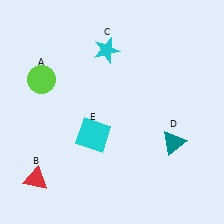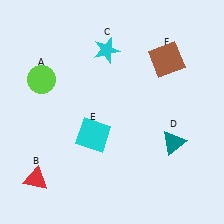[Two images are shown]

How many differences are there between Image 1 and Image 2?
There is 1 difference between the two images.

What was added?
A brown square (F) was added in Image 2.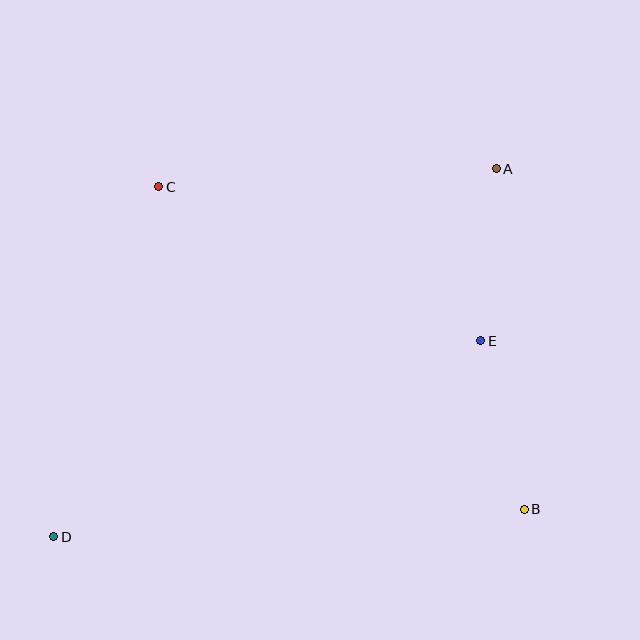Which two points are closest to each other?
Points A and E are closest to each other.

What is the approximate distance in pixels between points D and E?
The distance between D and E is approximately 470 pixels.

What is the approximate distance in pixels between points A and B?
The distance between A and B is approximately 342 pixels.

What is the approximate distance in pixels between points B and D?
The distance between B and D is approximately 471 pixels.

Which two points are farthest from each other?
Points A and D are farthest from each other.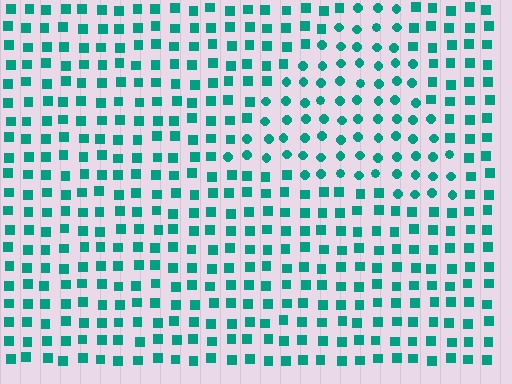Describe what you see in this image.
The image is filled with small teal elements arranged in a uniform grid. A triangle-shaped region contains circles, while the surrounding area contains squares. The boundary is defined purely by the change in element shape.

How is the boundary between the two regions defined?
The boundary is defined by a change in element shape: circles inside vs. squares outside. All elements share the same color and spacing.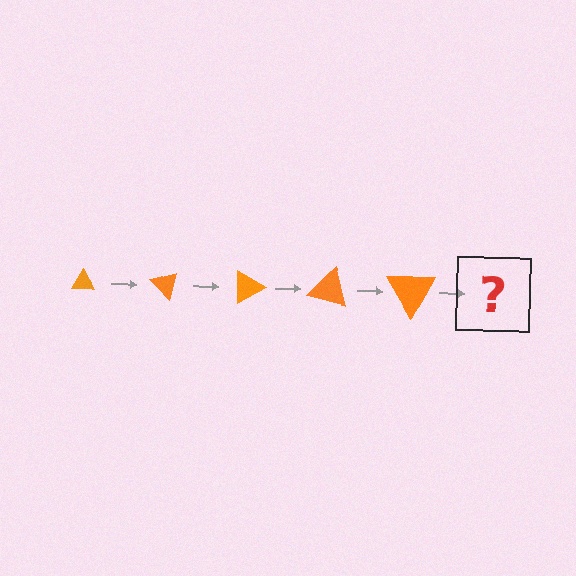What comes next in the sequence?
The next element should be a triangle, larger than the previous one and rotated 225 degrees from the start.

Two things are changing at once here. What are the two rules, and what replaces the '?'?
The two rules are that the triangle grows larger each step and it rotates 45 degrees each step. The '?' should be a triangle, larger than the previous one and rotated 225 degrees from the start.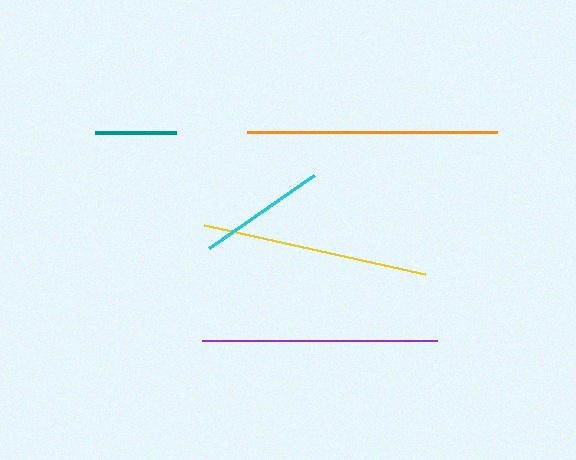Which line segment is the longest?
The orange line is the longest at approximately 250 pixels.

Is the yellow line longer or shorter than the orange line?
The orange line is longer than the yellow line.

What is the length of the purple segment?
The purple segment is approximately 235 pixels long.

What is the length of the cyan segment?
The cyan segment is approximately 127 pixels long.